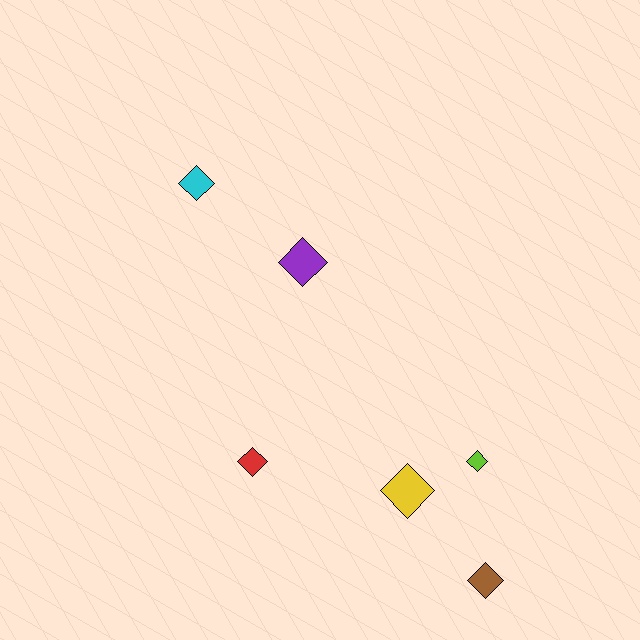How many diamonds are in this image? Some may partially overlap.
There are 6 diamonds.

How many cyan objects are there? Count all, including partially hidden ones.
There is 1 cyan object.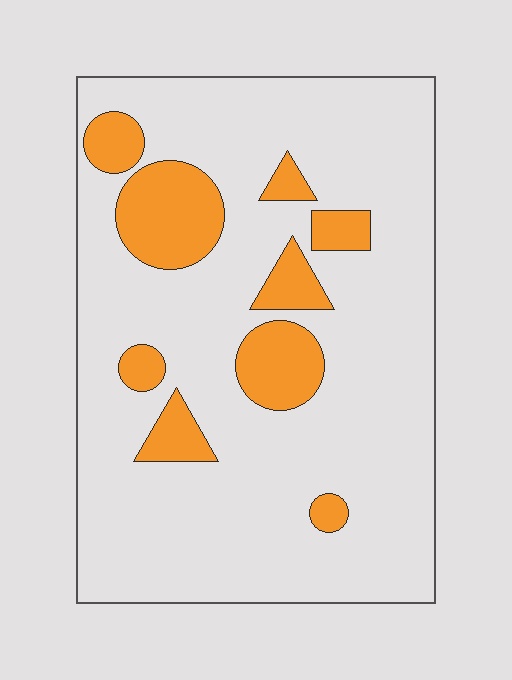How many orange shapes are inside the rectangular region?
9.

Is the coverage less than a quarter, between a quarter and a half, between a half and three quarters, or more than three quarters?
Less than a quarter.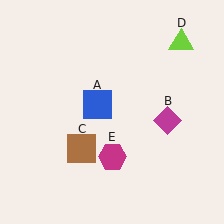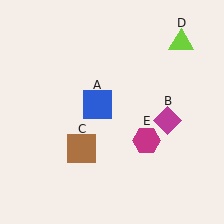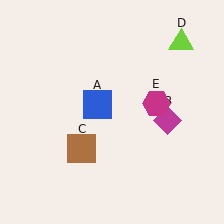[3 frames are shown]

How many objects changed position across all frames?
1 object changed position: magenta hexagon (object E).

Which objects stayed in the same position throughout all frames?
Blue square (object A) and magenta diamond (object B) and brown square (object C) and lime triangle (object D) remained stationary.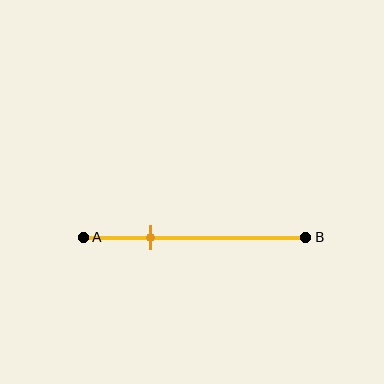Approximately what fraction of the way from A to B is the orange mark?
The orange mark is approximately 30% of the way from A to B.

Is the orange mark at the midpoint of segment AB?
No, the mark is at about 30% from A, not at the 50% midpoint.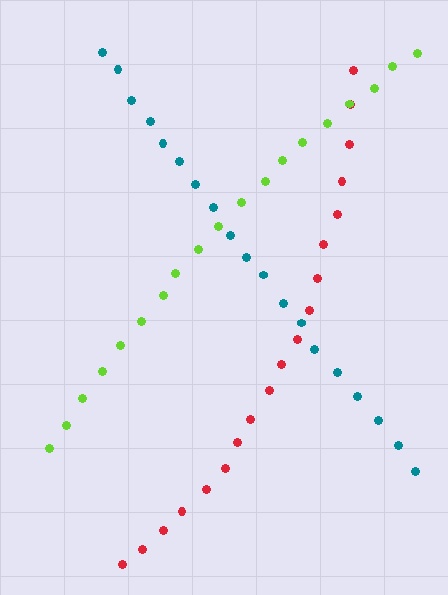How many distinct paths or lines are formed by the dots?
There are 3 distinct paths.